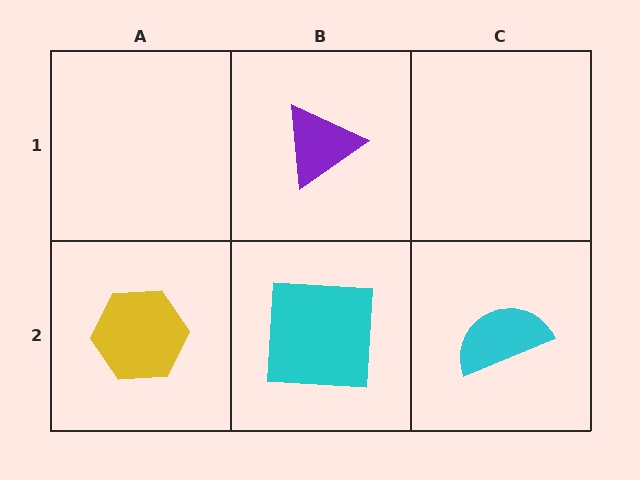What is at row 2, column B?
A cyan square.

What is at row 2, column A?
A yellow hexagon.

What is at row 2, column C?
A cyan semicircle.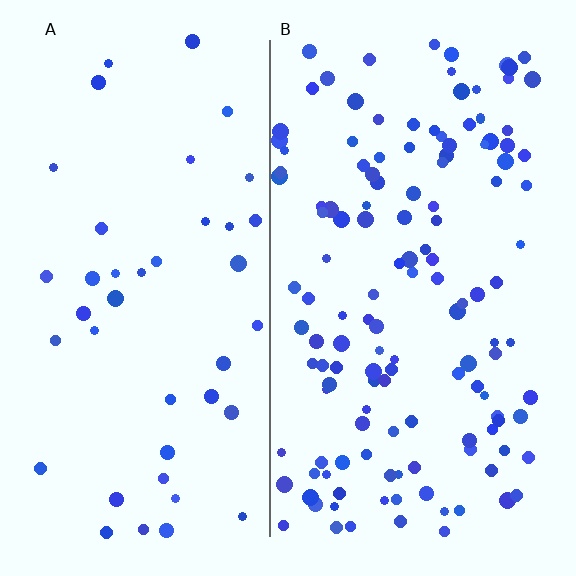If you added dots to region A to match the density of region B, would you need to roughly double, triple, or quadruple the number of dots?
Approximately triple.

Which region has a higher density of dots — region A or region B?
B (the right).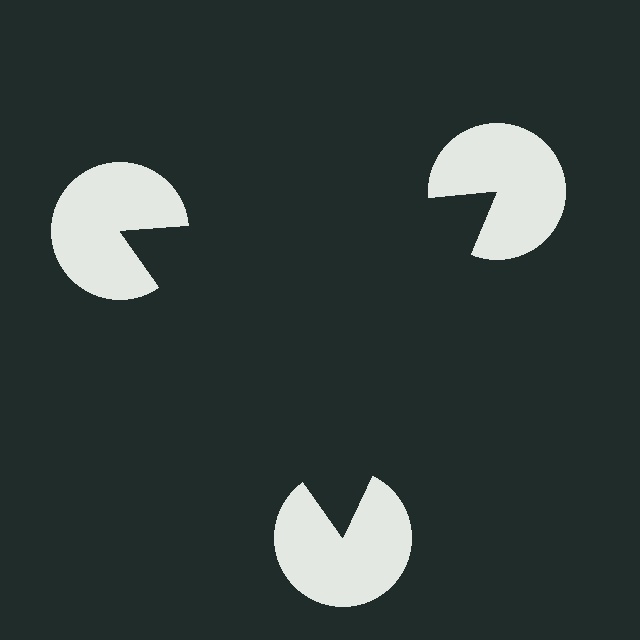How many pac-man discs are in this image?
There are 3 — one at each vertex of the illusory triangle.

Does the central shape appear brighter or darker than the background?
It typically appears slightly darker than the background, even though no actual brightness change is drawn.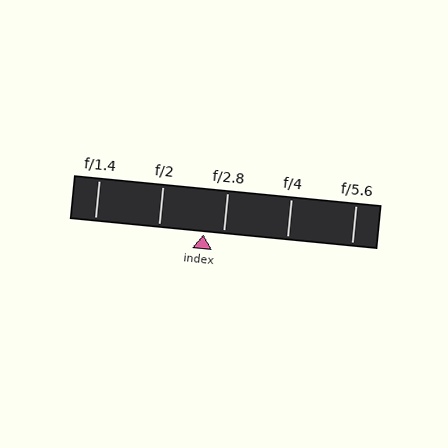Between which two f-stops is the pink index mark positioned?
The index mark is between f/2 and f/2.8.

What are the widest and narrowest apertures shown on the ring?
The widest aperture shown is f/1.4 and the narrowest is f/5.6.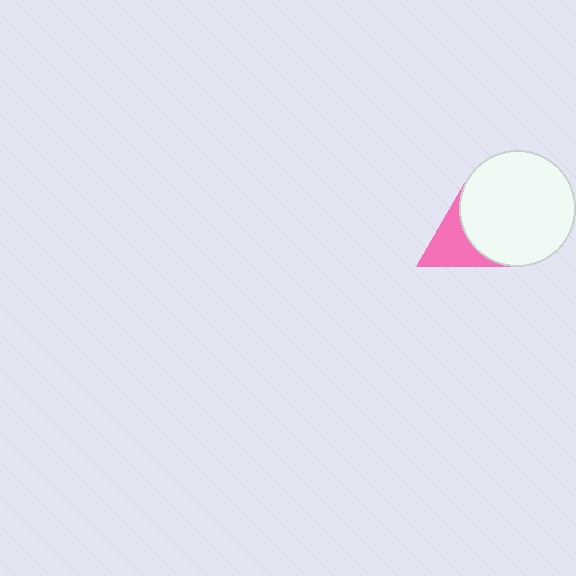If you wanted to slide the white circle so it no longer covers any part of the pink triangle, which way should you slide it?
Slide it right — that is the most direct way to separate the two shapes.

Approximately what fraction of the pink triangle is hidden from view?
Roughly 41% of the pink triangle is hidden behind the white circle.